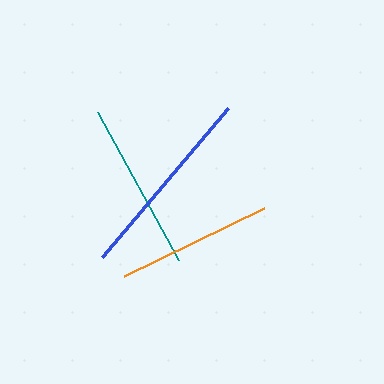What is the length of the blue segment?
The blue segment is approximately 195 pixels long.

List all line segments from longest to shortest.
From longest to shortest: blue, teal, orange.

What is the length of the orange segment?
The orange segment is approximately 155 pixels long.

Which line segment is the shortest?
The orange line is the shortest at approximately 155 pixels.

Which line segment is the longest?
The blue line is the longest at approximately 195 pixels.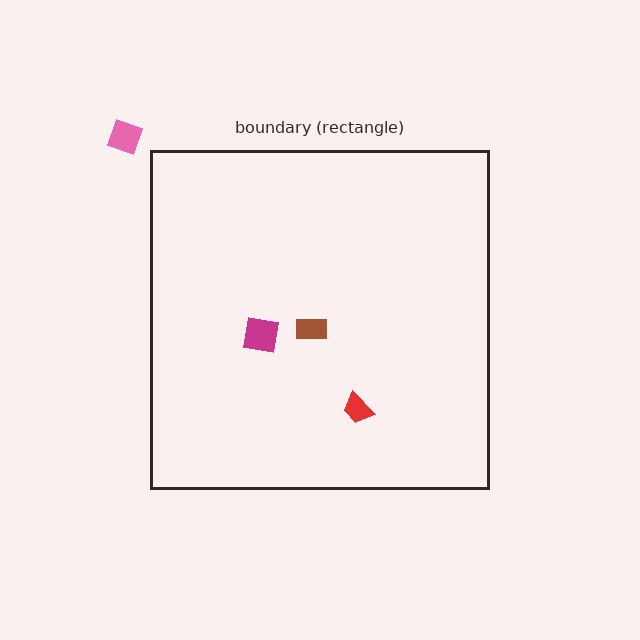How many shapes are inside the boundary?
3 inside, 1 outside.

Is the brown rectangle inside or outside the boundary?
Inside.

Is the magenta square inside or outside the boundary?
Inside.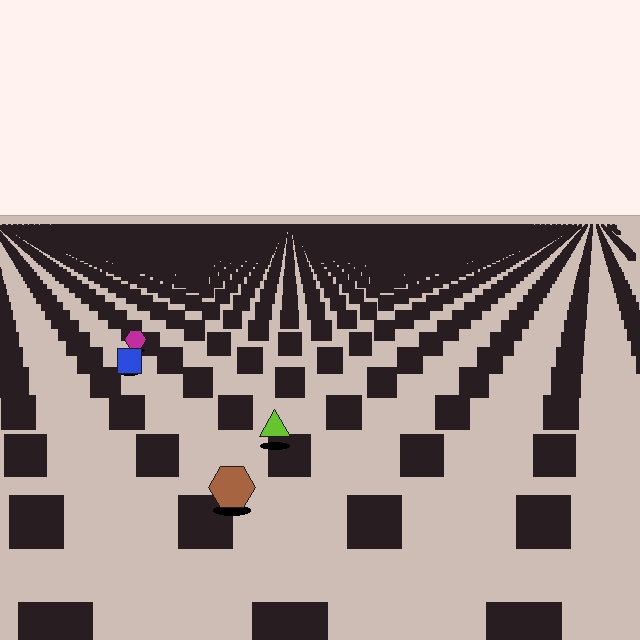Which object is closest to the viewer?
The brown hexagon is closest. The texture marks near it are larger and more spread out.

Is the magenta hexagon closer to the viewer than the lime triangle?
No. The lime triangle is closer — you can tell from the texture gradient: the ground texture is coarser near it.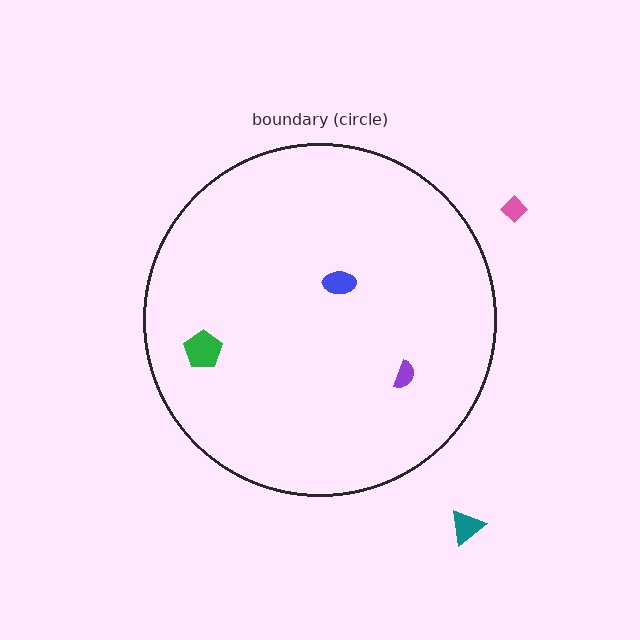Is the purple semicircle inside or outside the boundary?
Inside.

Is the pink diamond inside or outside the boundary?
Outside.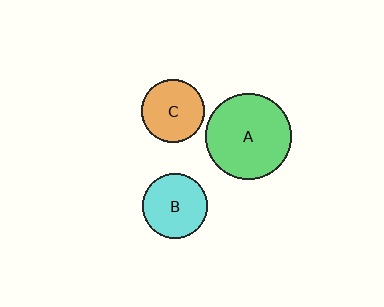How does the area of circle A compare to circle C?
Approximately 1.9 times.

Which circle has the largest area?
Circle A (green).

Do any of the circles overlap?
No, none of the circles overlap.